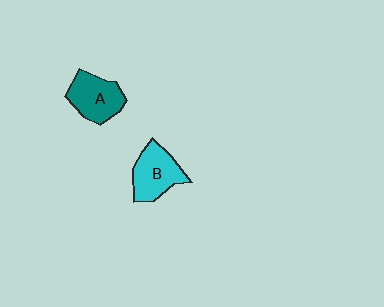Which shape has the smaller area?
Shape A (teal).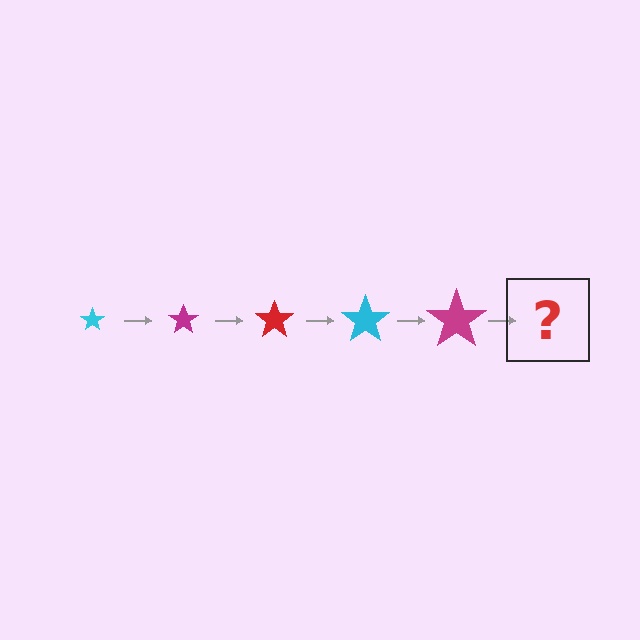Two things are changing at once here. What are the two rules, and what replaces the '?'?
The two rules are that the star grows larger each step and the color cycles through cyan, magenta, and red. The '?' should be a red star, larger than the previous one.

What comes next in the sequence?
The next element should be a red star, larger than the previous one.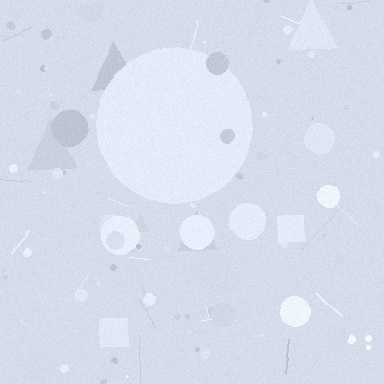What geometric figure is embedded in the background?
A circle is embedded in the background.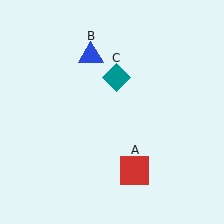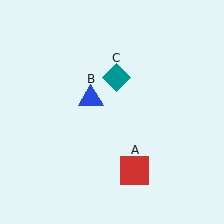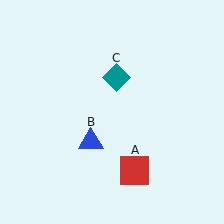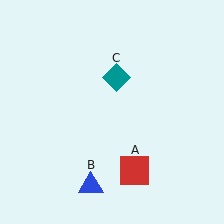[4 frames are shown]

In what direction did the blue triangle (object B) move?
The blue triangle (object B) moved down.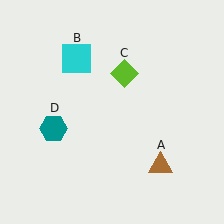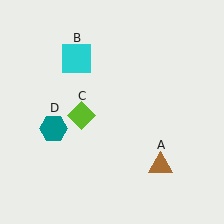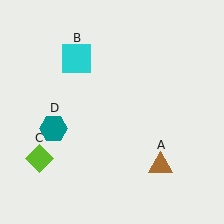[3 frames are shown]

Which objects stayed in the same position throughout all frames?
Brown triangle (object A) and cyan square (object B) and teal hexagon (object D) remained stationary.